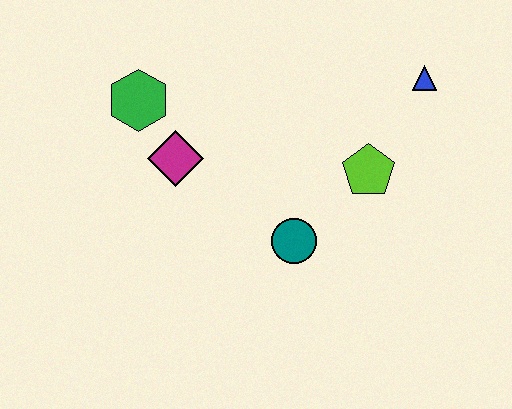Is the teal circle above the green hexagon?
No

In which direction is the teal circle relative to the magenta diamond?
The teal circle is to the right of the magenta diamond.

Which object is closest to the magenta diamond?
The green hexagon is closest to the magenta diamond.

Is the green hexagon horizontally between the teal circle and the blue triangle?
No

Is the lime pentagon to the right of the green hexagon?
Yes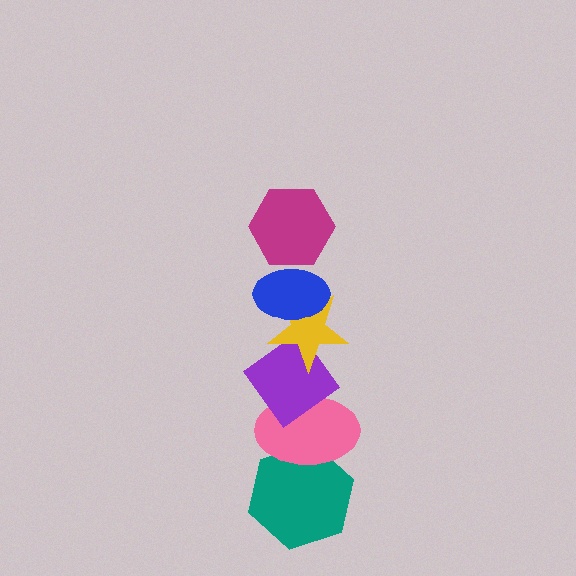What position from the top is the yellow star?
The yellow star is 3rd from the top.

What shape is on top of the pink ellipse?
The purple diamond is on top of the pink ellipse.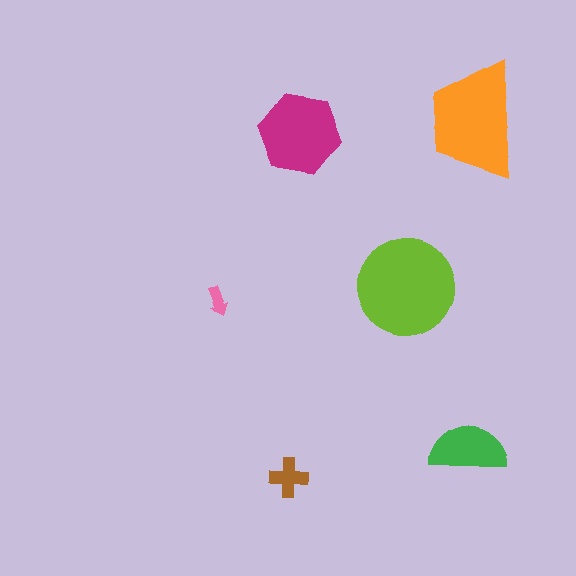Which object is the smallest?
The pink arrow.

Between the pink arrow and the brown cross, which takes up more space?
The brown cross.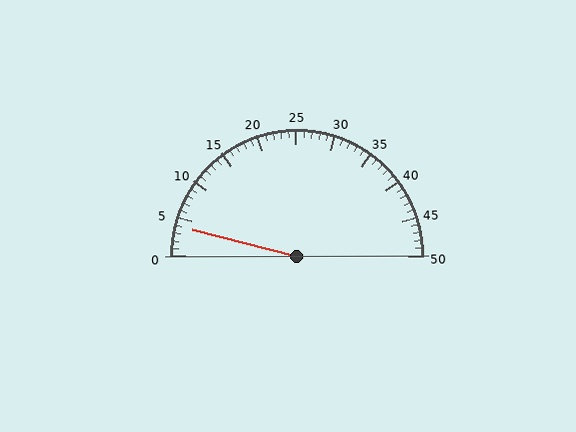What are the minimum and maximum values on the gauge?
The gauge ranges from 0 to 50.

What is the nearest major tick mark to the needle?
The nearest major tick mark is 5.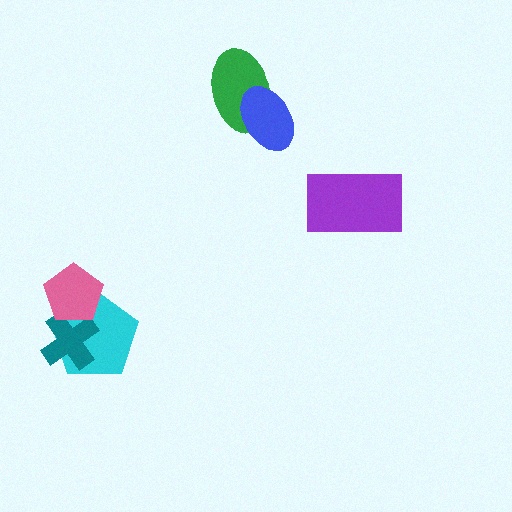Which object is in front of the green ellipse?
The blue ellipse is in front of the green ellipse.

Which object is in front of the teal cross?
The pink pentagon is in front of the teal cross.